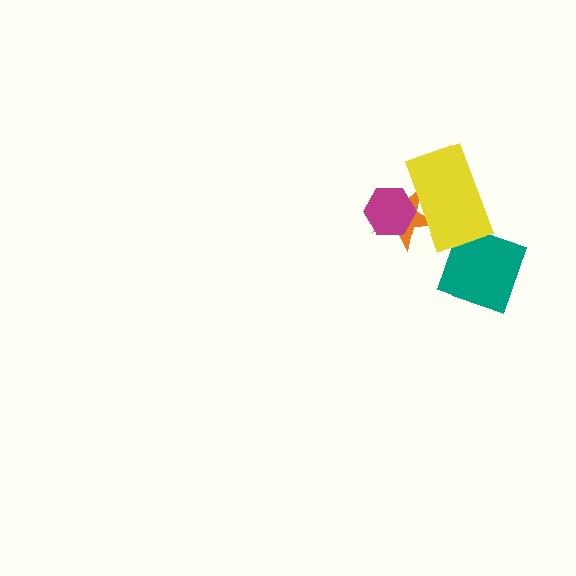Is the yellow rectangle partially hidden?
No, no other shape covers it.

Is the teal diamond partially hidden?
Yes, it is partially covered by another shape.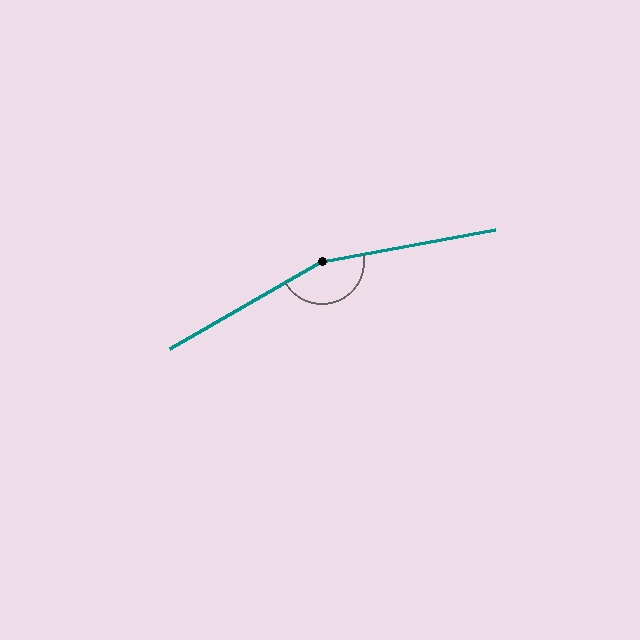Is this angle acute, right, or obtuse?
It is obtuse.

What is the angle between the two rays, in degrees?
Approximately 161 degrees.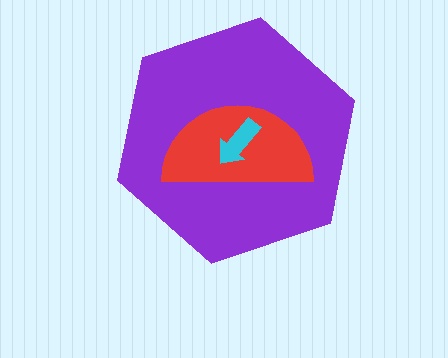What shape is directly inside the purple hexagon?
The red semicircle.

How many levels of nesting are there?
3.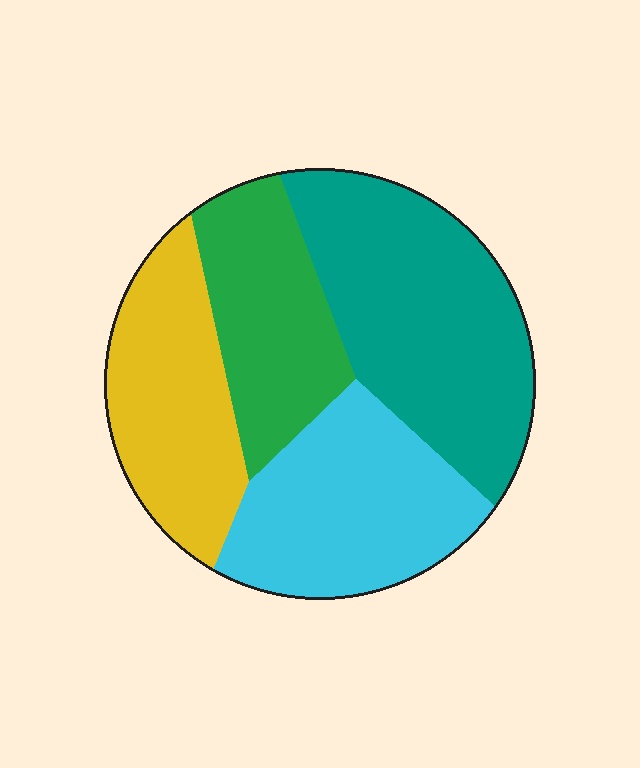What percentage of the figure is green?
Green takes up about one fifth (1/5) of the figure.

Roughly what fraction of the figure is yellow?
Yellow takes up about one fifth (1/5) of the figure.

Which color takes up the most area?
Teal, at roughly 35%.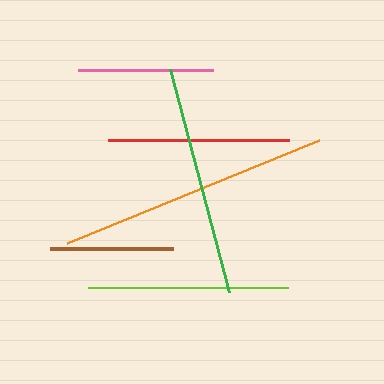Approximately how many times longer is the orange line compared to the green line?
The orange line is approximately 1.2 times the length of the green line.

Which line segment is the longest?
The orange line is the longest at approximately 272 pixels.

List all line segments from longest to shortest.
From longest to shortest: orange, green, lime, red, pink, brown.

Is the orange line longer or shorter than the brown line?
The orange line is longer than the brown line.